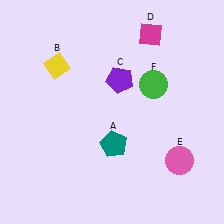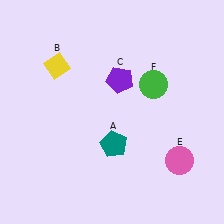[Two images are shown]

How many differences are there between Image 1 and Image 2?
There is 1 difference between the two images.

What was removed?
The magenta diamond (D) was removed in Image 2.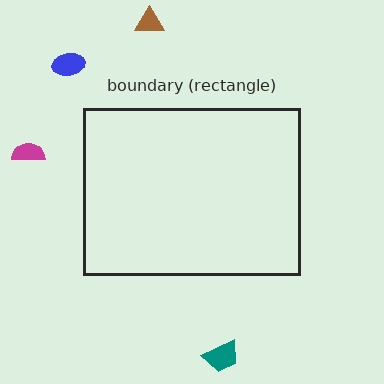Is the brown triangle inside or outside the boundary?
Outside.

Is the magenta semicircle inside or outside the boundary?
Outside.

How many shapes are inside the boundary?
0 inside, 4 outside.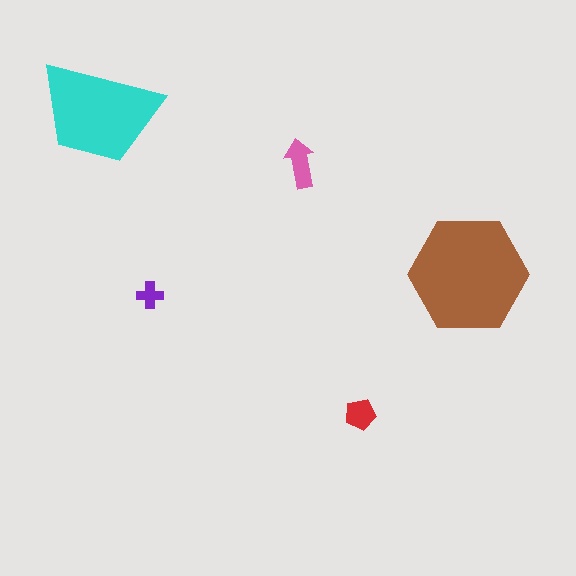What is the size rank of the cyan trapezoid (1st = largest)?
2nd.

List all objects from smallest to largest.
The purple cross, the red pentagon, the pink arrow, the cyan trapezoid, the brown hexagon.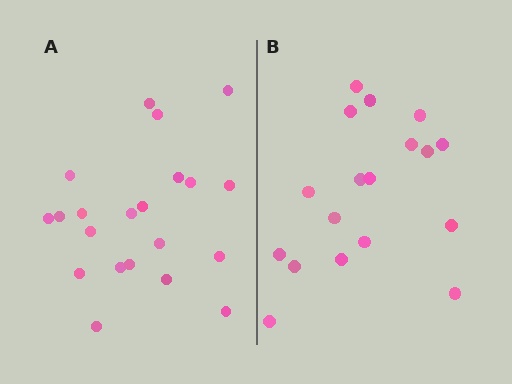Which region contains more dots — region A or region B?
Region A (the left region) has more dots.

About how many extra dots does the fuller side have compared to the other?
Region A has just a few more — roughly 2 or 3 more dots than region B.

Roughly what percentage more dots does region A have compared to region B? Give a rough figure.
About 15% more.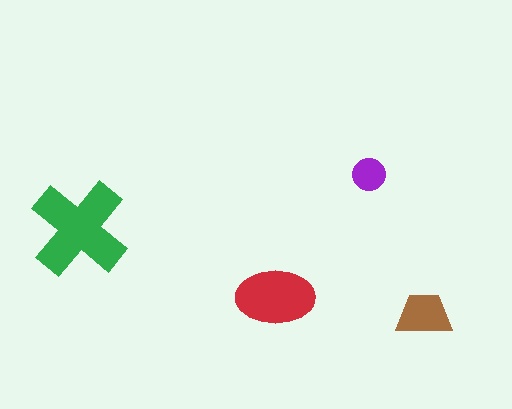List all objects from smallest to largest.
The purple circle, the brown trapezoid, the red ellipse, the green cross.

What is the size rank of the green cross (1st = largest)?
1st.